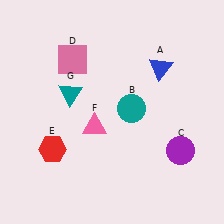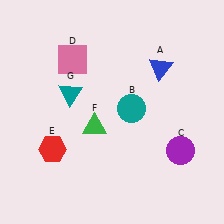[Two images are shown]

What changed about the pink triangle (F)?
In Image 1, F is pink. In Image 2, it changed to green.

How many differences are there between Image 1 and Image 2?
There is 1 difference between the two images.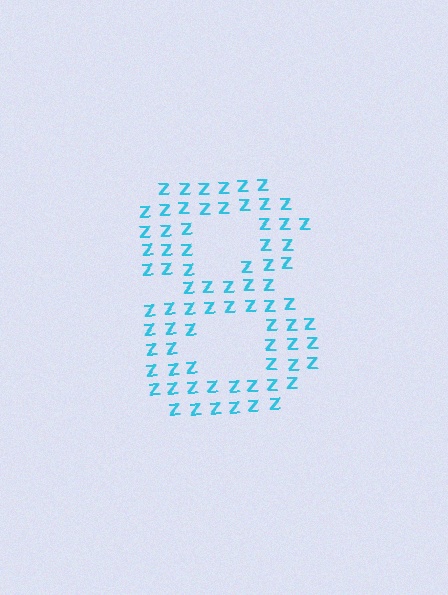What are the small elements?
The small elements are letter Z's.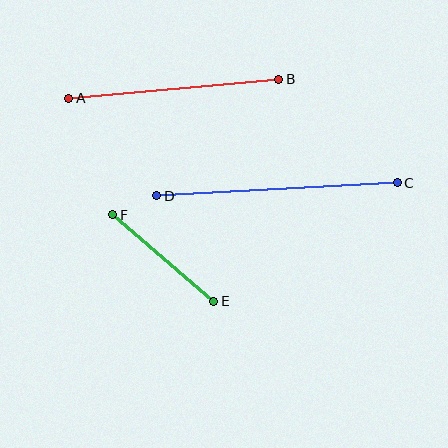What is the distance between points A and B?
The distance is approximately 211 pixels.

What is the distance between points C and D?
The distance is approximately 241 pixels.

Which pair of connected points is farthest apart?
Points C and D are farthest apart.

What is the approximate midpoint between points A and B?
The midpoint is at approximately (174, 89) pixels.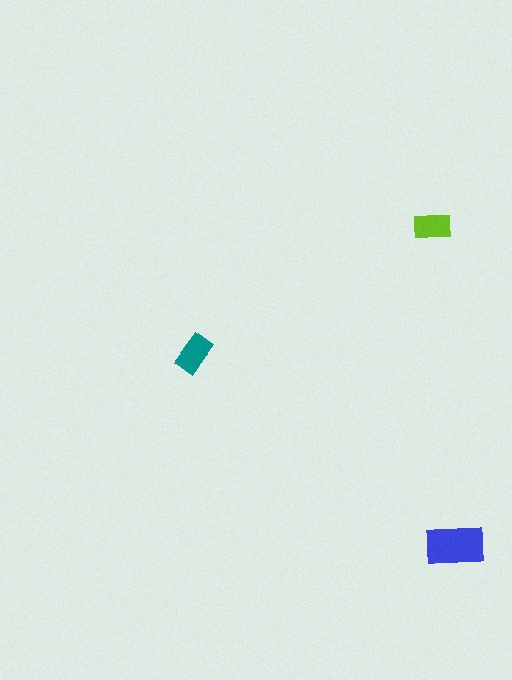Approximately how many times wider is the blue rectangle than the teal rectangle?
About 1.5 times wider.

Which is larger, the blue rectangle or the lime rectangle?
The blue one.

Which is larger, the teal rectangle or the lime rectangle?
The teal one.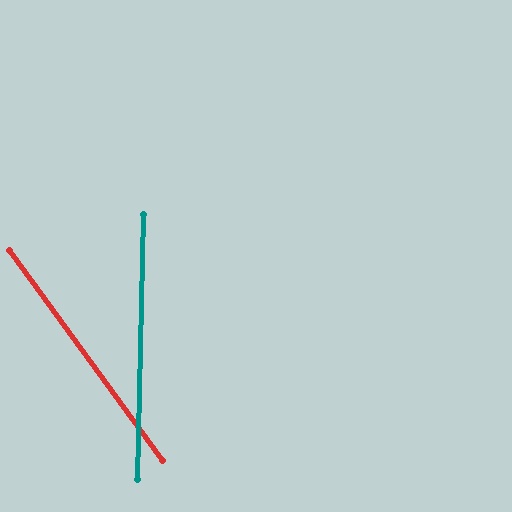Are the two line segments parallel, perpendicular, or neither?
Neither parallel nor perpendicular — they differ by about 37°.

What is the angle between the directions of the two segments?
Approximately 37 degrees.